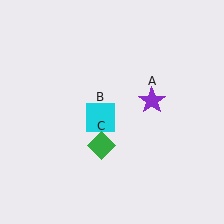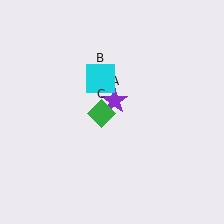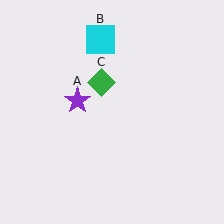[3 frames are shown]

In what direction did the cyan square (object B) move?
The cyan square (object B) moved up.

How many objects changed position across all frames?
3 objects changed position: purple star (object A), cyan square (object B), green diamond (object C).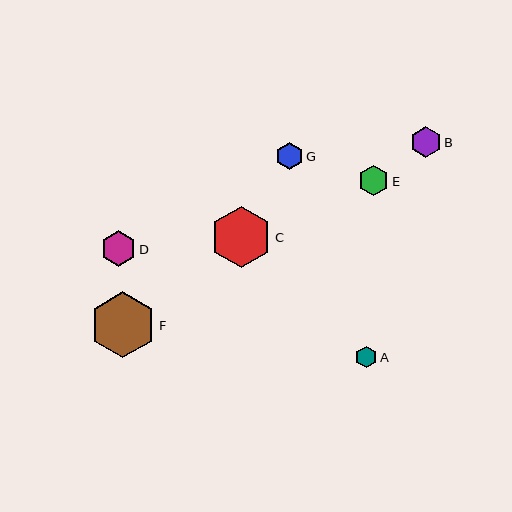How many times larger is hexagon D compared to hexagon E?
Hexagon D is approximately 1.2 times the size of hexagon E.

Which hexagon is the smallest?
Hexagon A is the smallest with a size of approximately 22 pixels.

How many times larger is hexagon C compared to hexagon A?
Hexagon C is approximately 2.8 times the size of hexagon A.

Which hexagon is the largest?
Hexagon F is the largest with a size of approximately 66 pixels.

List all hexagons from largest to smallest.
From largest to smallest: F, C, D, B, E, G, A.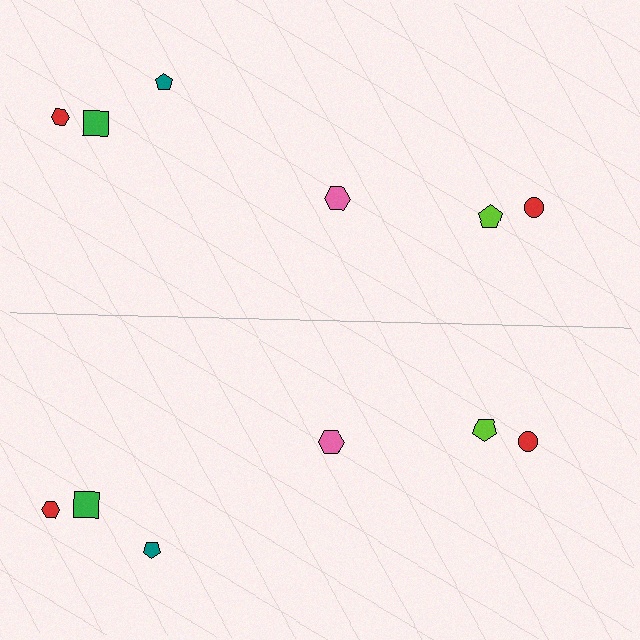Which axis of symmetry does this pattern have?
The pattern has a horizontal axis of symmetry running through the center of the image.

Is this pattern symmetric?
Yes, this pattern has bilateral (reflection) symmetry.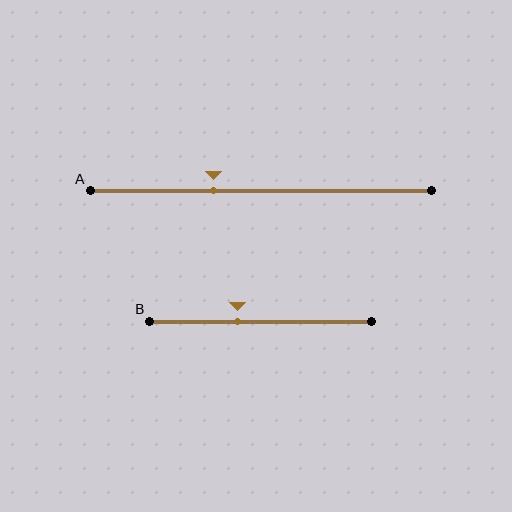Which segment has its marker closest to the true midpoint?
Segment B has its marker closest to the true midpoint.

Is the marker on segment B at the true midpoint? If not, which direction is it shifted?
No, the marker on segment B is shifted to the left by about 10% of the segment length.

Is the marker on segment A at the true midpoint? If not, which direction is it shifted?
No, the marker on segment A is shifted to the left by about 14% of the segment length.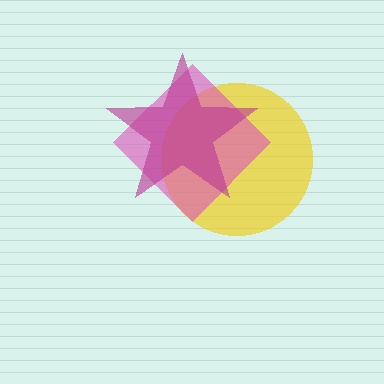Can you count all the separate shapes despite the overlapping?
Yes, there are 3 separate shapes.